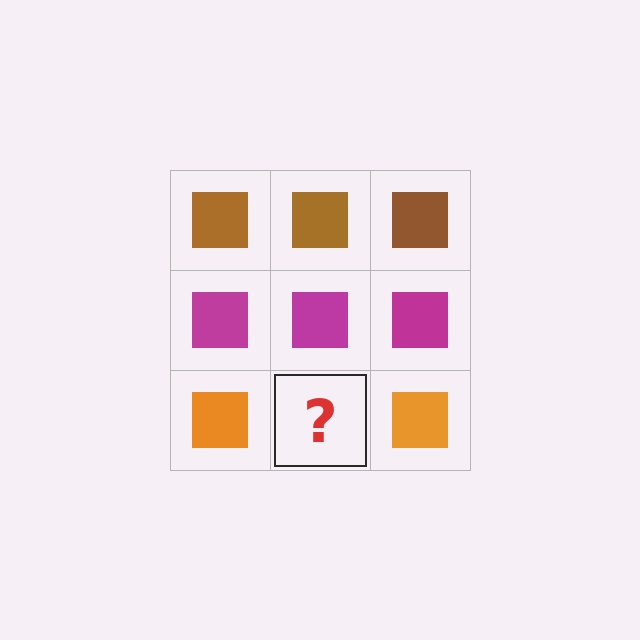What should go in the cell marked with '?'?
The missing cell should contain an orange square.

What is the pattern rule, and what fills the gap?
The rule is that each row has a consistent color. The gap should be filled with an orange square.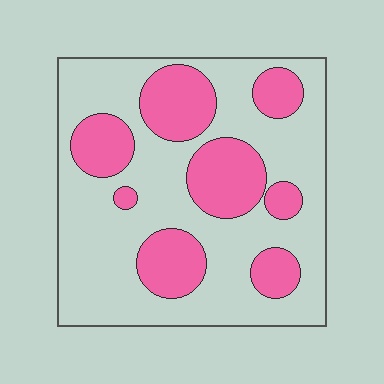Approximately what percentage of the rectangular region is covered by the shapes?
Approximately 30%.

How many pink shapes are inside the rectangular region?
8.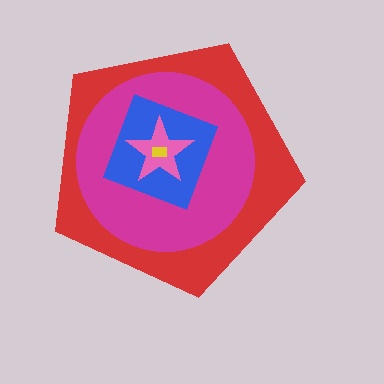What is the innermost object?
The yellow rectangle.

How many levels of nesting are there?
5.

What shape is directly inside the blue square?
The pink star.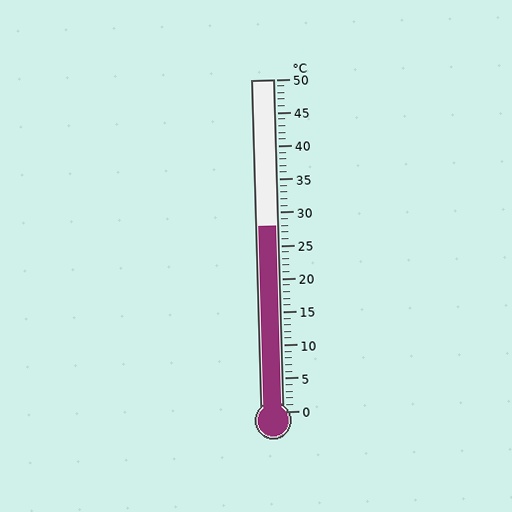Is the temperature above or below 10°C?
The temperature is above 10°C.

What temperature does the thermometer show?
The thermometer shows approximately 28°C.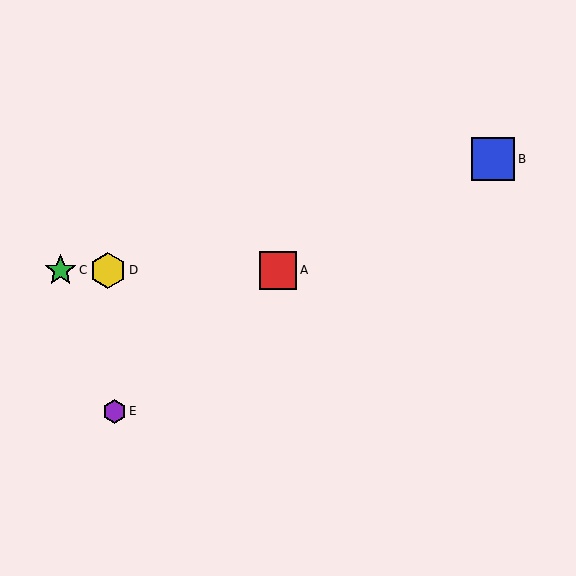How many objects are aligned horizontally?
3 objects (A, C, D) are aligned horizontally.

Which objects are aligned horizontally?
Objects A, C, D are aligned horizontally.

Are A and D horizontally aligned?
Yes, both are at y≈270.